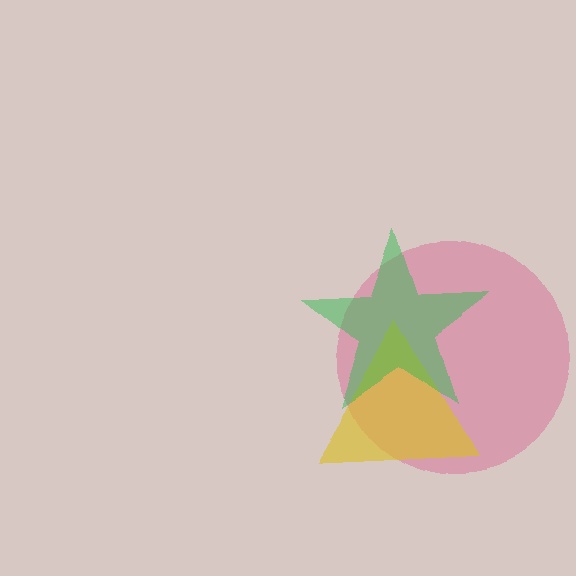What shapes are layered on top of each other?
The layered shapes are: a pink circle, a yellow triangle, a green star.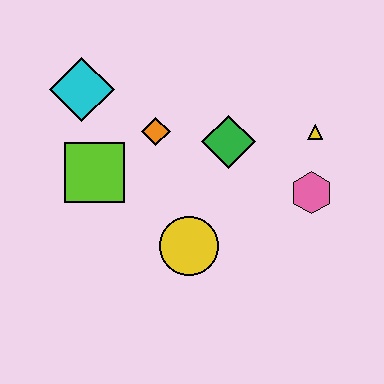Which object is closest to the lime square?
The orange diamond is closest to the lime square.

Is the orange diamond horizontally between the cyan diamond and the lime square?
No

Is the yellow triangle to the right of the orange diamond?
Yes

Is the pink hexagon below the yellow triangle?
Yes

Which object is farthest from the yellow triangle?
The cyan diamond is farthest from the yellow triangle.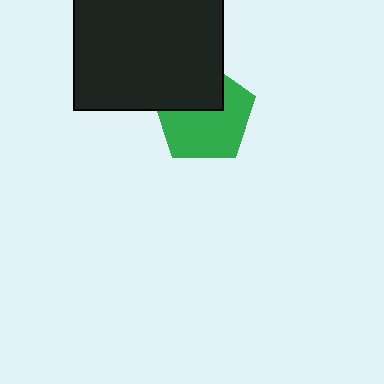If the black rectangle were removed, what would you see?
You would see the complete green pentagon.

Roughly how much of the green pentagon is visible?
About half of it is visible (roughly 63%).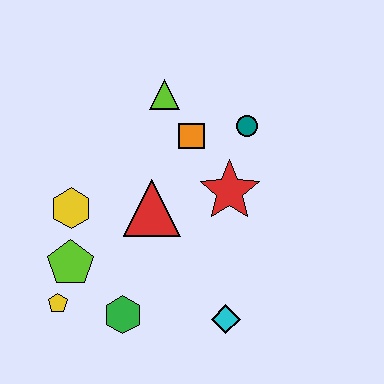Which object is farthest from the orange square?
The yellow pentagon is farthest from the orange square.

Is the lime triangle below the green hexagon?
No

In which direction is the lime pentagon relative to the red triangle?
The lime pentagon is to the left of the red triangle.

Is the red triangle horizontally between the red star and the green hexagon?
Yes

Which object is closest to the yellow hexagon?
The lime pentagon is closest to the yellow hexagon.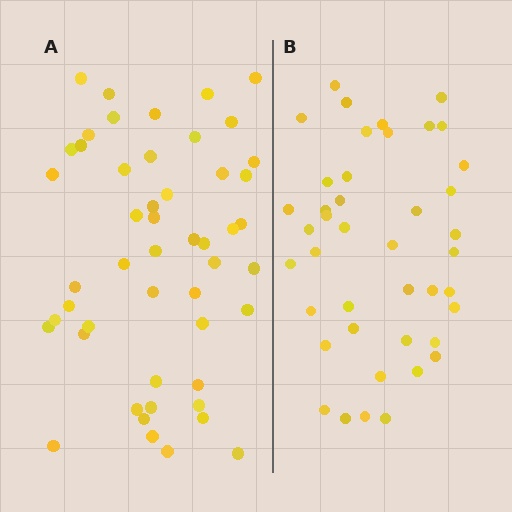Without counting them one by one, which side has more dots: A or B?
Region A (the left region) has more dots.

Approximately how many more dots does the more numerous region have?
Region A has roughly 8 or so more dots than region B.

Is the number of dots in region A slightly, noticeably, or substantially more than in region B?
Region A has only slightly more — the two regions are fairly close. The ratio is roughly 1.2 to 1.